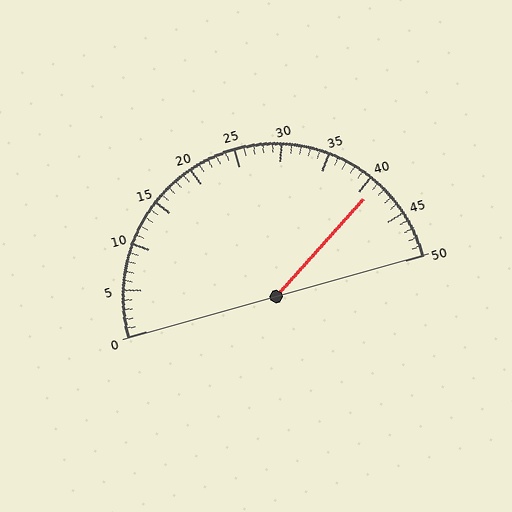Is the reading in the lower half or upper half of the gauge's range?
The reading is in the upper half of the range (0 to 50).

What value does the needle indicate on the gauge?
The needle indicates approximately 41.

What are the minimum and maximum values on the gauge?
The gauge ranges from 0 to 50.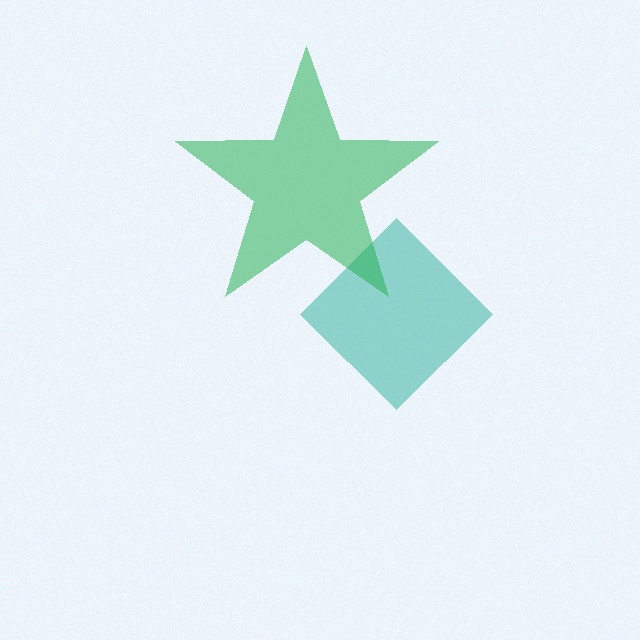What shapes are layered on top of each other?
The layered shapes are: a teal diamond, a green star.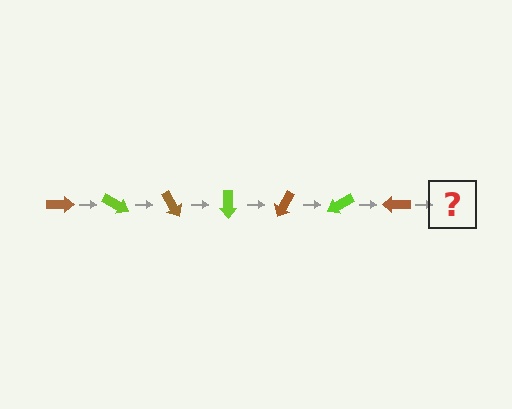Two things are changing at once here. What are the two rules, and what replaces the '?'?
The two rules are that it rotates 30 degrees each step and the color cycles through brown and lime. The '?' should be a lime arrow, rotated 210 degrees from the start.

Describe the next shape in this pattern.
It should be a lime arrow, rotated 210 degrees from the start.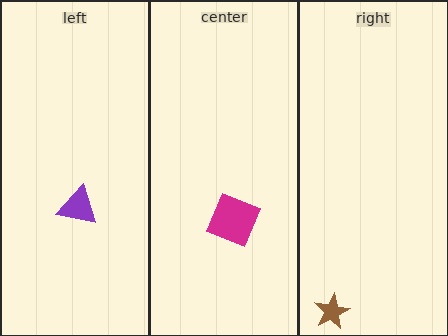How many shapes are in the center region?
1.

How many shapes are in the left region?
1.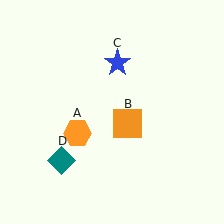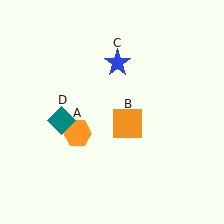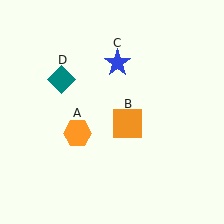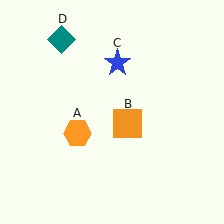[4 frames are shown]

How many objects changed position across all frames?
1 object changed position: teal diamond (object D).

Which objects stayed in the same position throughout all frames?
Orange hexagon (object A) and orange square (object B) and blue star (object C) remained stationary.